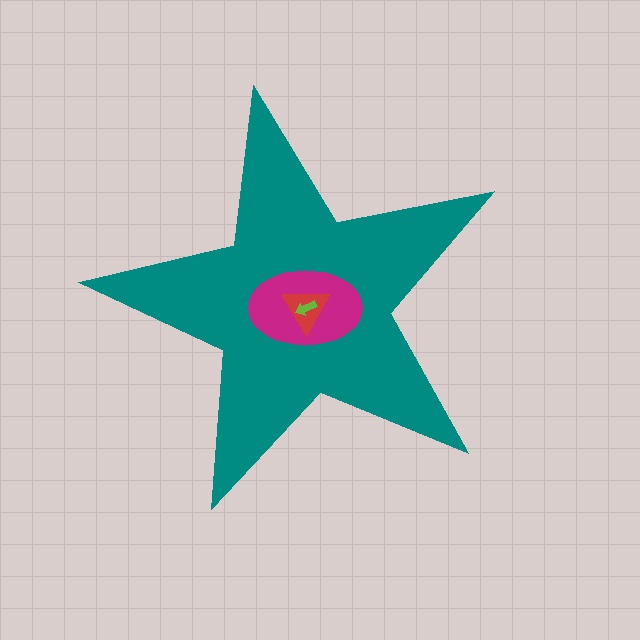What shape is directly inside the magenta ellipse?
The red triangle.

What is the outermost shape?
The teal star.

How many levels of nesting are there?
4.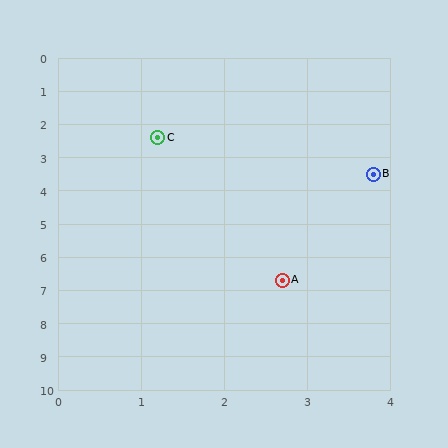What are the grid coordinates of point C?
Point C is at approximately (1.2, 2.4).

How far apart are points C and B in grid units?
Points C and B are about 2.8 grid units apart.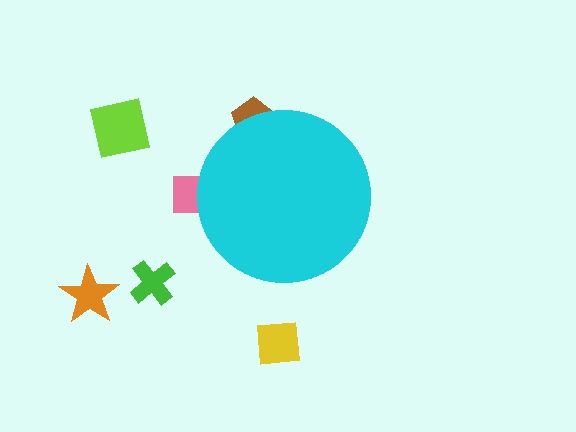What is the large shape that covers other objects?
A cyan circle.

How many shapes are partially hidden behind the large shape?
2 shapes are partially hidden.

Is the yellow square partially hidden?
No, the yellow square is fully visible.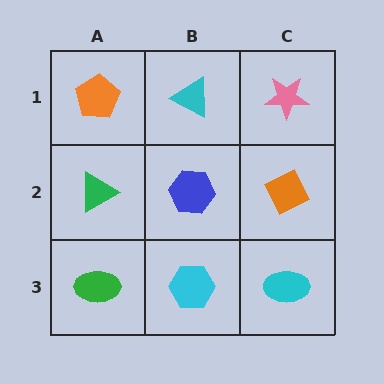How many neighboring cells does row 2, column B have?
4.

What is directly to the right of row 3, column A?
A cyan hexagon.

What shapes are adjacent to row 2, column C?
A pink star (row 1, column C), a cyan ellipse (row 3, column C), a blue hexagon (row 2, column B).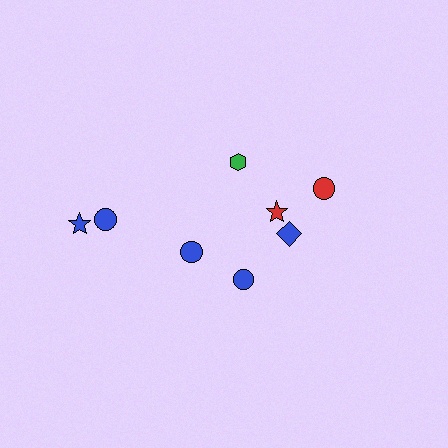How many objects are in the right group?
There are 5 objects.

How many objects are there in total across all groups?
There are 8 objects.